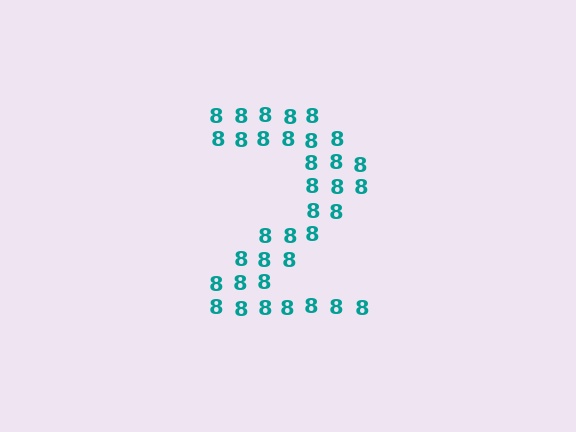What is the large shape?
The large shape is the digit 2.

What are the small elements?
The small elements are digit 8's.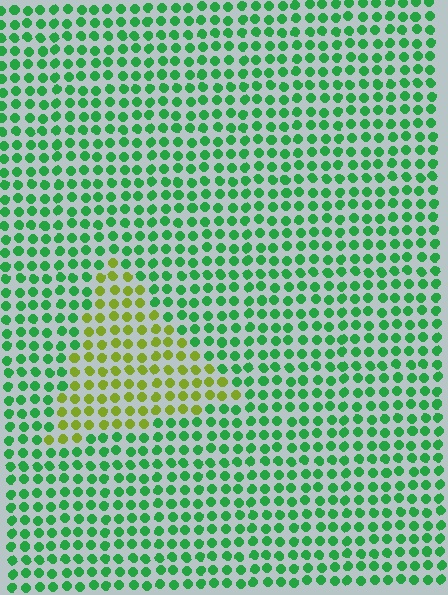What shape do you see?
I see a triangle.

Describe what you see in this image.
The image is filled with small green elements in a uniform arrangement. A triangle-shaped region is visible where the elements are tinted to a slightly different hue, forming a subtle color boundary.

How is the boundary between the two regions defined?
The boundary is defined purely by a slight shift in hue (about 56 degrees). Spacing, size, and orientation are identical on both sides.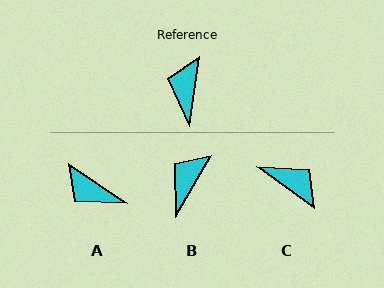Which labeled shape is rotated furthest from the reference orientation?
C, about 118 degrees away.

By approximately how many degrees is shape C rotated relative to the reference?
Approximately 118 degrees clockwise.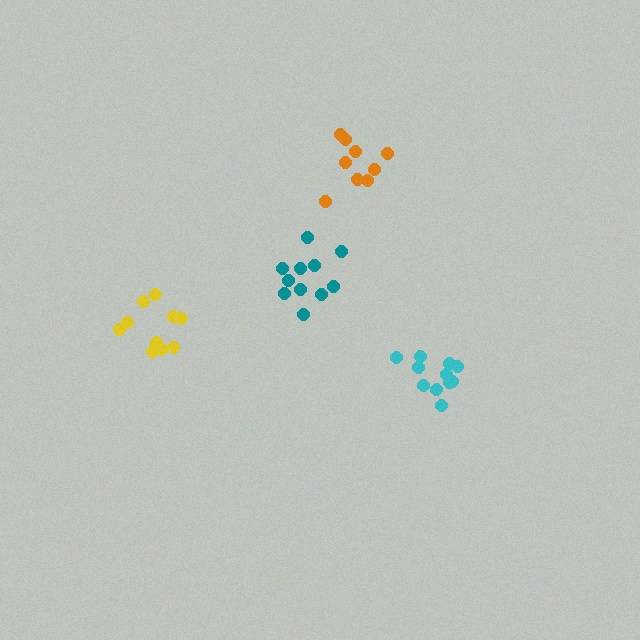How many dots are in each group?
Group 1: 11 dots, Group 2: 10 dots, Group 3: 9 dots, Group 4: 11 dots (41 total).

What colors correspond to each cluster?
The clusters are colored: cyan, yellow, orange, teal.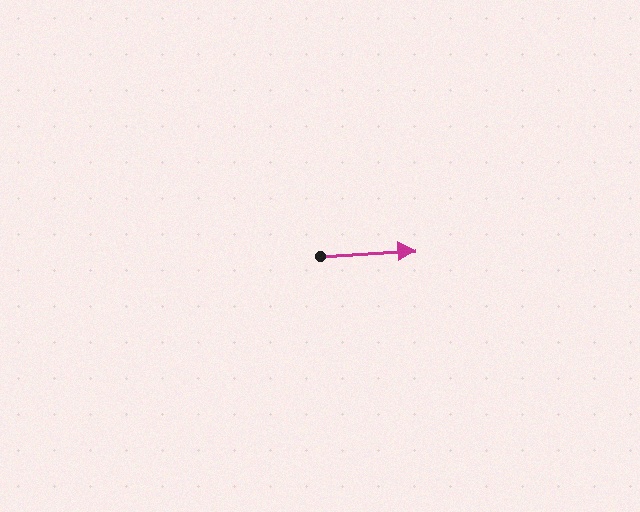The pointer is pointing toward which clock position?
Roughly 3 o'clock.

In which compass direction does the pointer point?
East.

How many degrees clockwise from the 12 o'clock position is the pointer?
Approximately 87 degrees.